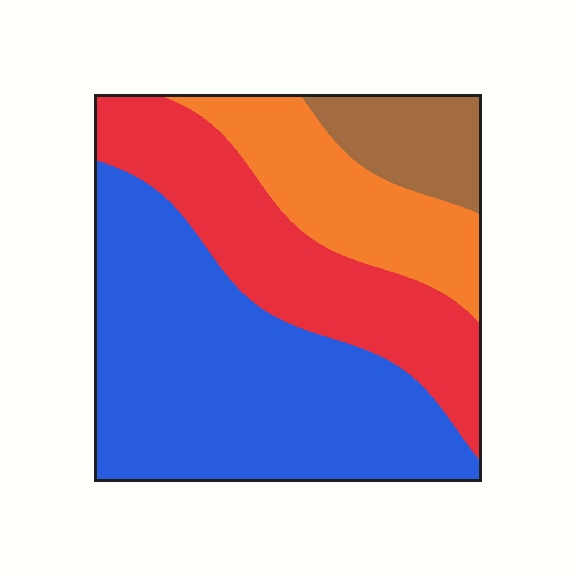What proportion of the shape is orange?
Orange covers 18% of the shape.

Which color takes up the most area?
Blue, at roughly 45%.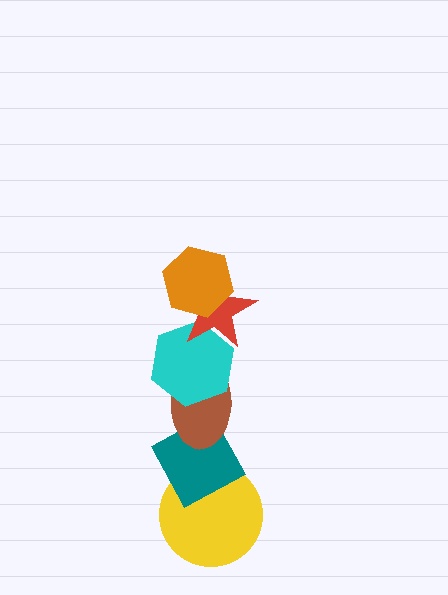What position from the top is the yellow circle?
The yellow circle is 6th from the top.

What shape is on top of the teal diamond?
The brown ellipse is on top of the teal diamond.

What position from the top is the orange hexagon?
The orange hexagon is 1st from the top.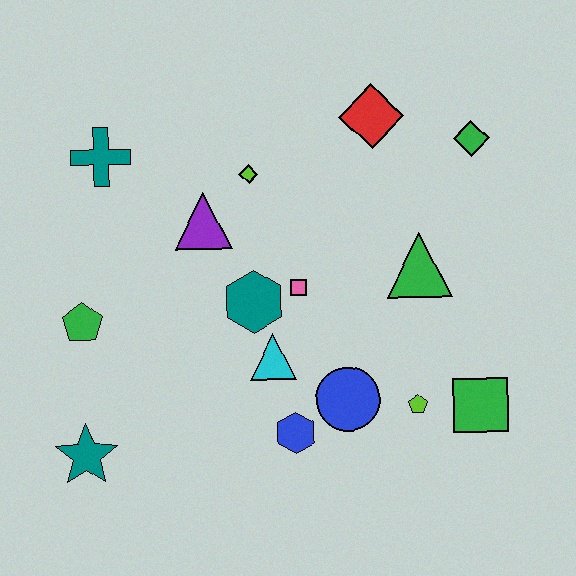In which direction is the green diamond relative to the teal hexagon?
The green diamond is to the right of the teal hexagon.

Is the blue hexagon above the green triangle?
No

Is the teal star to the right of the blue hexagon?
No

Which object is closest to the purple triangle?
The lime diamond is closest to the purple triangle.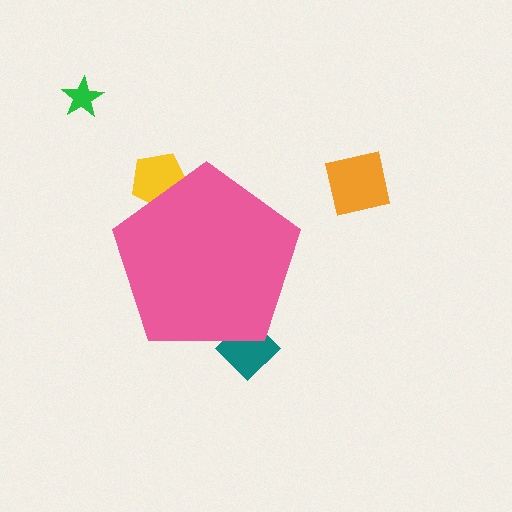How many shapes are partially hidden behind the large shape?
2 shapes are partially hidden.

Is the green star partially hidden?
No, the green star is fully visible.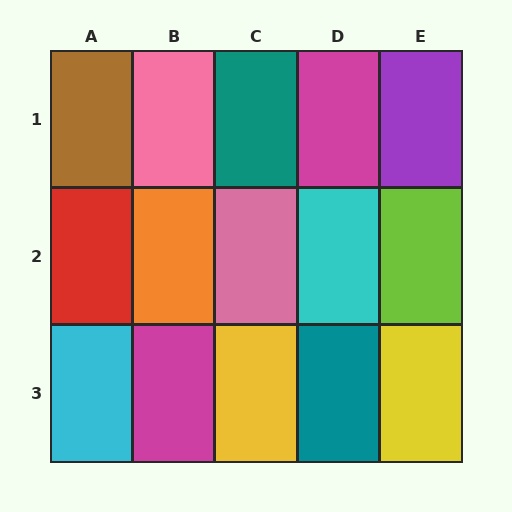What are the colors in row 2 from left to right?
Red, orange, pink, cyan, lime.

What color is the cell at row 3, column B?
Magenta.